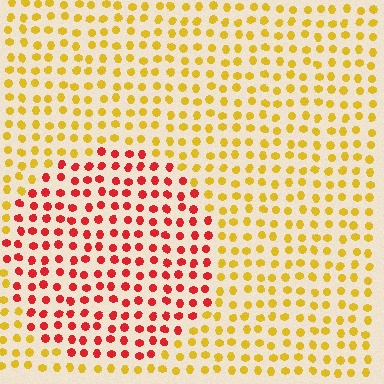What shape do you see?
I see a circle.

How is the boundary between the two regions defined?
The boundary is defined purely by a slight shift in hue (about 53 degrees). Spacing, size, and orientation are identical on both sides.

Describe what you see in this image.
The image is filled with small yellow elements in a uniform arrangement. A circle-shaped region is visible where the elements are tinted to a slightly different hue, forming a subtle color boundary.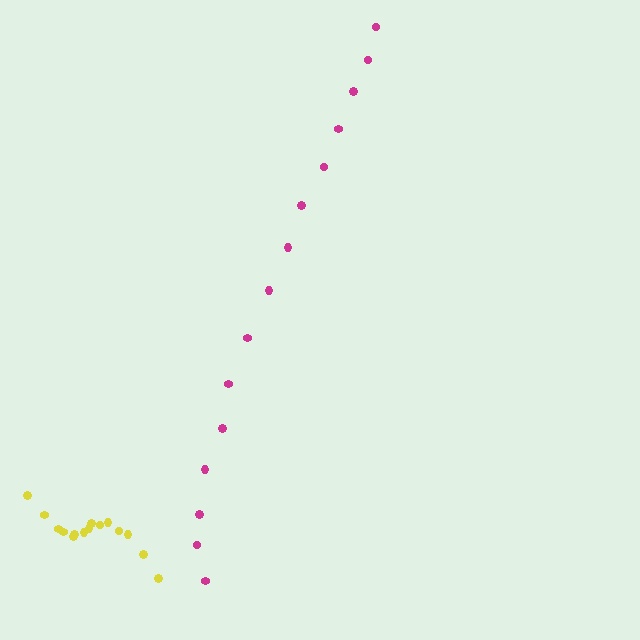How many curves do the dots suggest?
There are 2 distinct paths.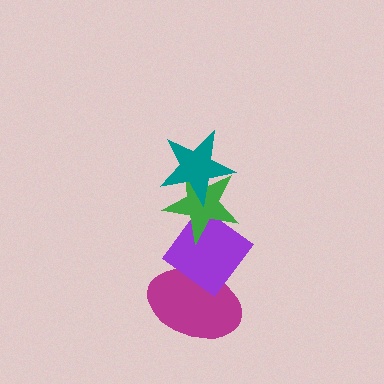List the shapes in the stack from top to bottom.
From top to bottom: the teal star, the green star, the purple diamond, the magenta ellipse.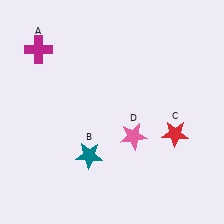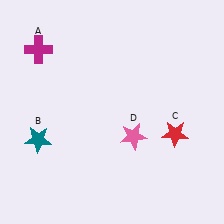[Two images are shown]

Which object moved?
The teal star (B) moved left.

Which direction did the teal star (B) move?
The teal star (B) moved left.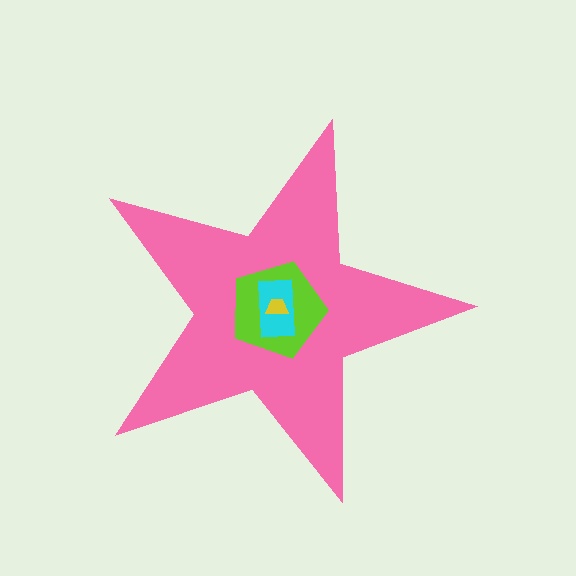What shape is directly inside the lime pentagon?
The cyan rectangle.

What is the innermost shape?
The yellow trapezoid.